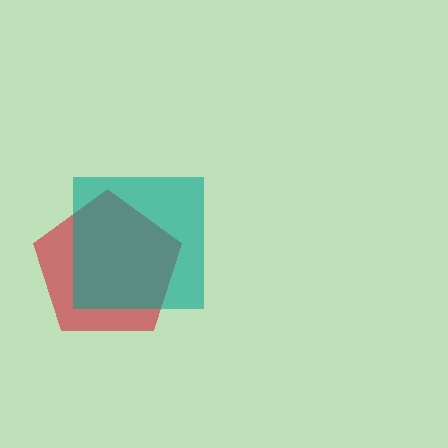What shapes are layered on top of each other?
The layered shapes are: a red pentagon, a teal square.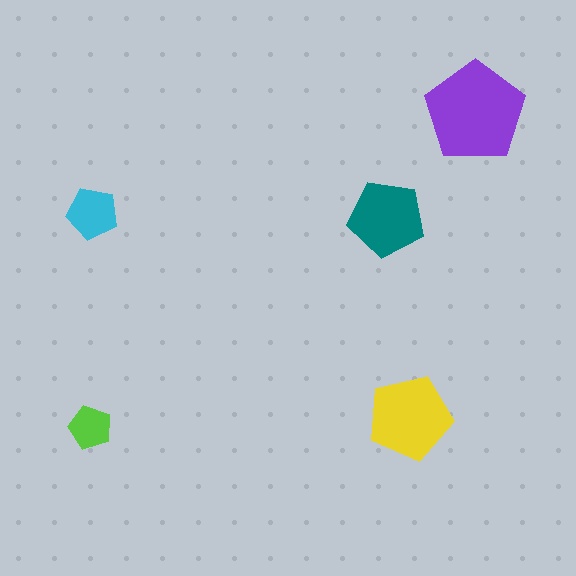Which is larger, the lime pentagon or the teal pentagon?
The teal one.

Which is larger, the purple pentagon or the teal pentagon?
The purple one.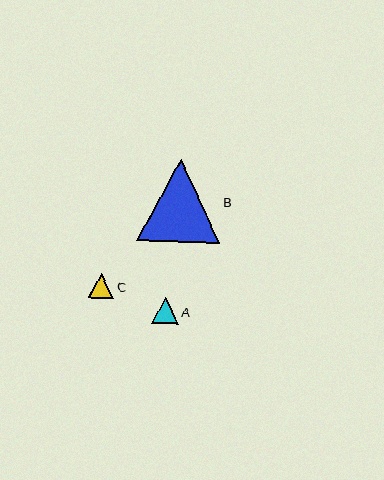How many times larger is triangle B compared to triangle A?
Triangle B is approximately 3.1 times the size of triangle A.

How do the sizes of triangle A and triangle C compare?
Triangle A and triangle C are approximately the same size.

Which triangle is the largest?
Triangle B is the largest with a size of approximately 82 pixels.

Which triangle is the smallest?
Triangle C is the smallest with a size of approximately 25 pixels.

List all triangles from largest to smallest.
From largest to smallest: B, A, C.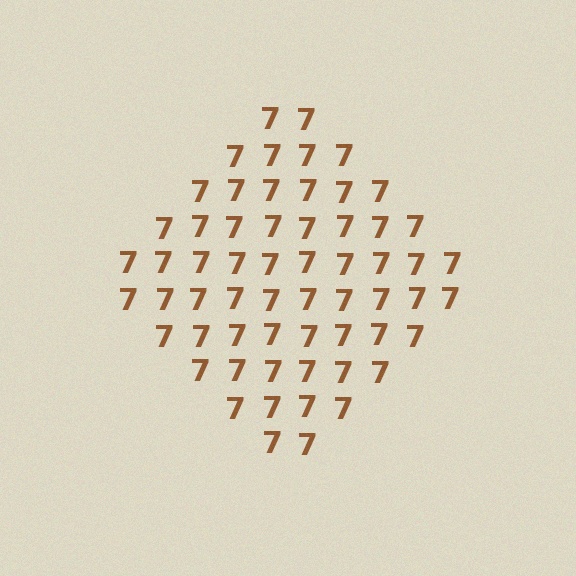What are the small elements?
The small elements are digit 7's.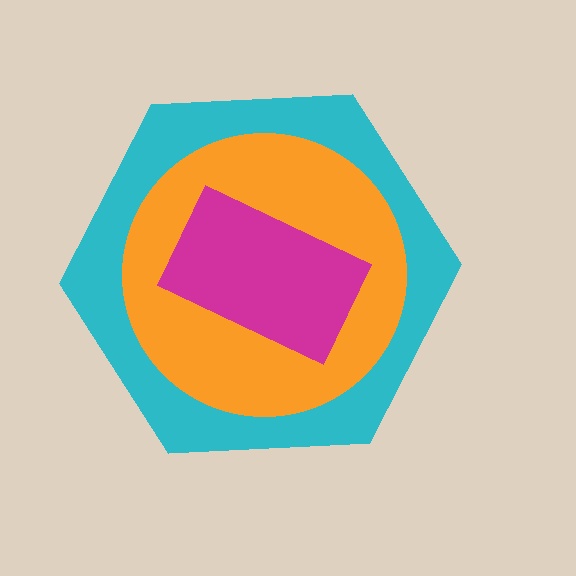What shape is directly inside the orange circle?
The magenta rectangle.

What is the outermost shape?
The cyan hexagon.